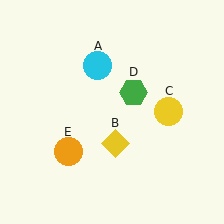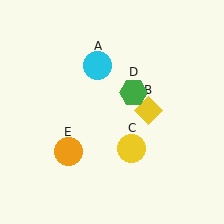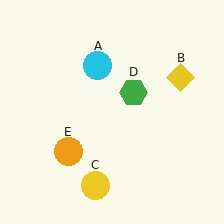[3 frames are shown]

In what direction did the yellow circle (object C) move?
The yellow circle (object C) moved down and to the left.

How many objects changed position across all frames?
2 objects changed position: yellow diamond (object B), yellow circle (object C).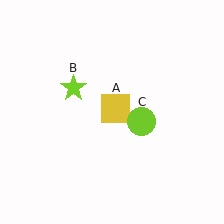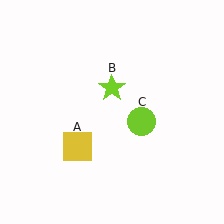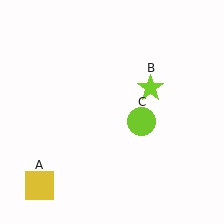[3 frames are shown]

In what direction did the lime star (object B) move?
The lime star (object B) moved right.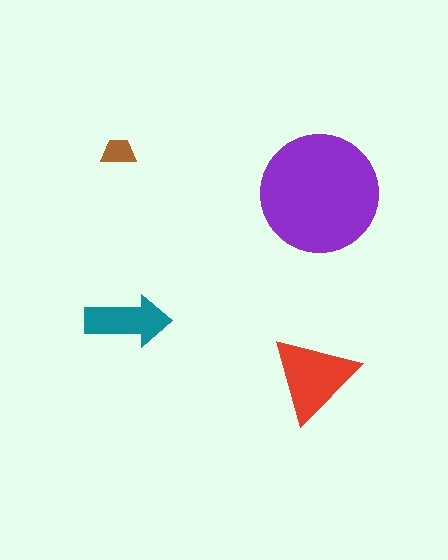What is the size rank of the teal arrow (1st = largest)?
3rd.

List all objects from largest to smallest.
The purple circle, the red triangle, the teal arrow, the brown trapezoid.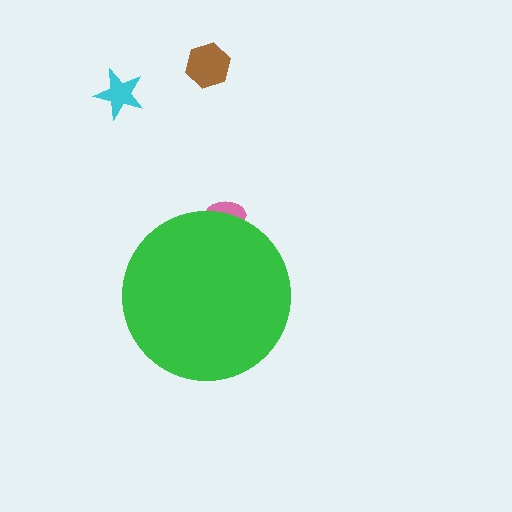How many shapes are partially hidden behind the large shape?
1 shape is partially hidden.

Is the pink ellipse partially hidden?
Yes, the pink ellipse is partially hidden behind the green circle.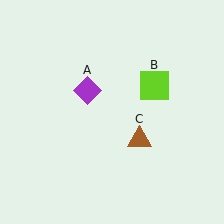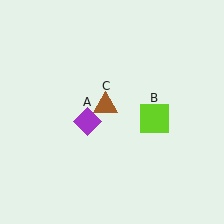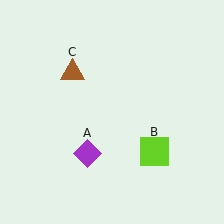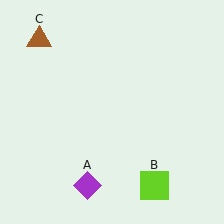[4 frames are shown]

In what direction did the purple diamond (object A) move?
The purple diamond (object A) moved down.